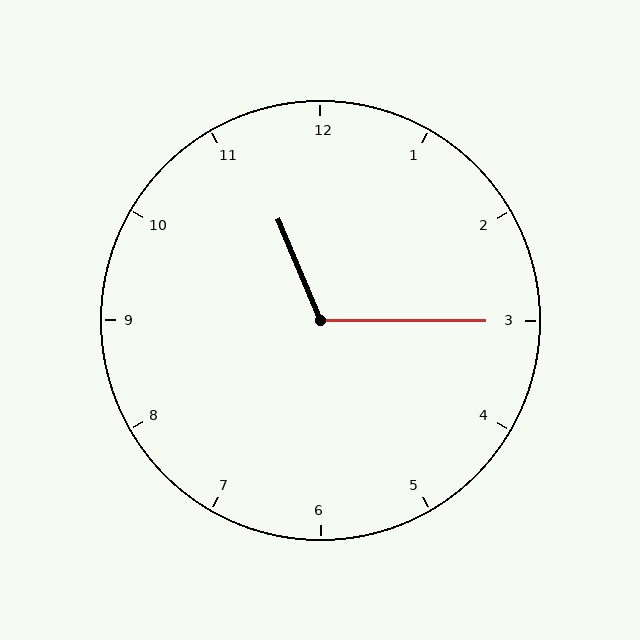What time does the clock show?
11:15.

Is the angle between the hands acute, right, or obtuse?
It is obtuse.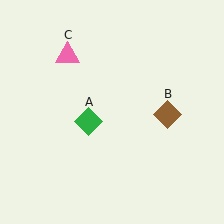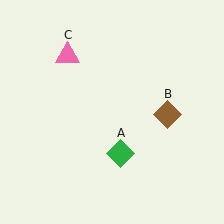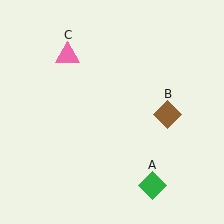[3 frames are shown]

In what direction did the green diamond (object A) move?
The green diamond (object A) moved down and to the right.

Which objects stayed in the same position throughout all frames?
Brown diamond (object B) and pink triangle (object C) remained stationary.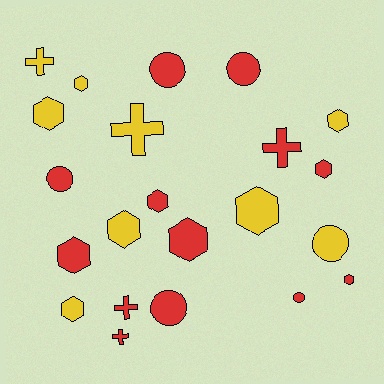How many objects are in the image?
There are 22 objects.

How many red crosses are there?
There are 3 red crosses.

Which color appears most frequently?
Red, with 13 objects.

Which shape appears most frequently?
Hexagon, with 11 objects.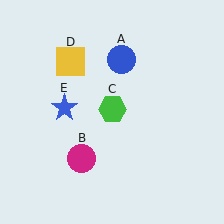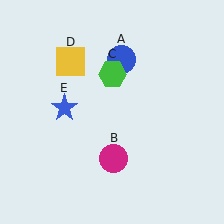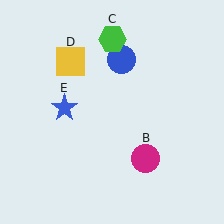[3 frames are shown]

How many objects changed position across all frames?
2 objects changed position: magenta circle (object B), green hexagon (object C).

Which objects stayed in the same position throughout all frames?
Blue circle (object A) and yellow square (object D) and blue star (object E) remained stationary.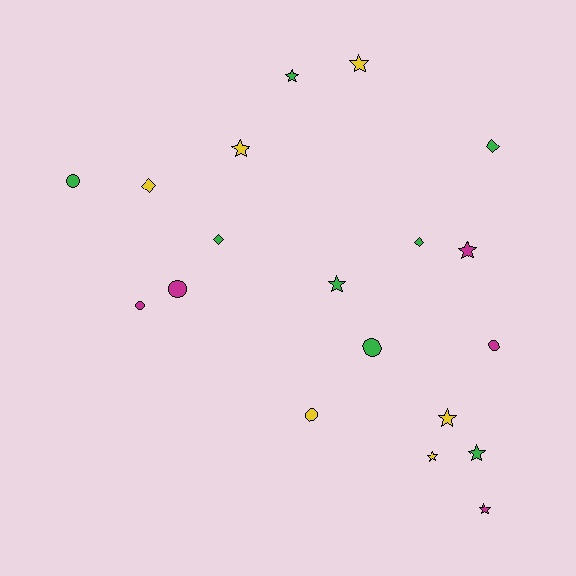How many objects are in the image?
There are 19 objects.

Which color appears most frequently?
Green, with 8 objects.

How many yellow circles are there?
There is 1 yellow circle.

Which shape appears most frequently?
Star, with 9 objects.